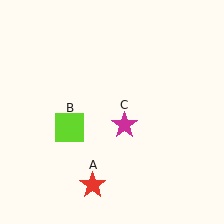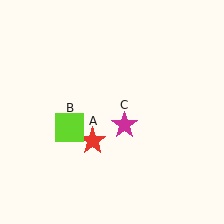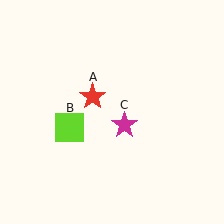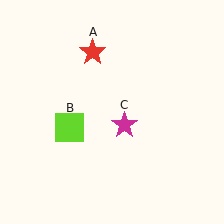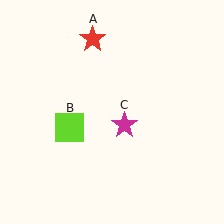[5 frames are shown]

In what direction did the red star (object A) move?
The red star (object A) moved up.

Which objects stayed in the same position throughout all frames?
Lime square (object B) and magenta star (object C) remained stationary.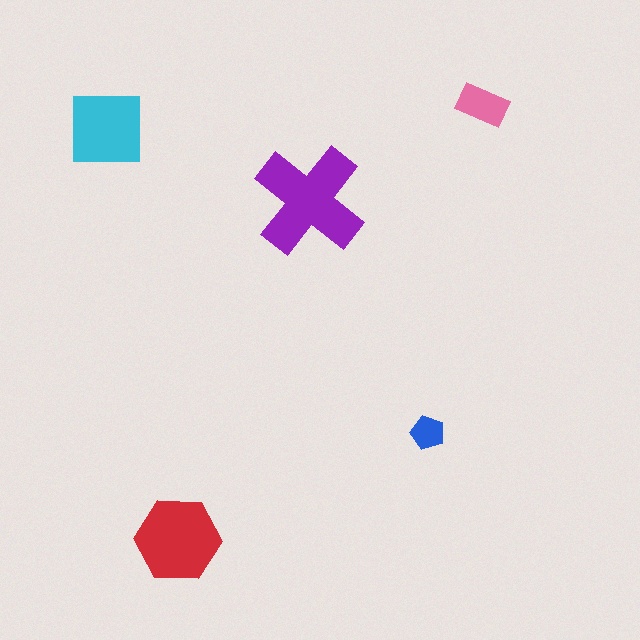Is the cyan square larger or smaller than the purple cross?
Smaller.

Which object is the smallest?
The blue pentagon.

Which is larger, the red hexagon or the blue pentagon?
The red hexagon.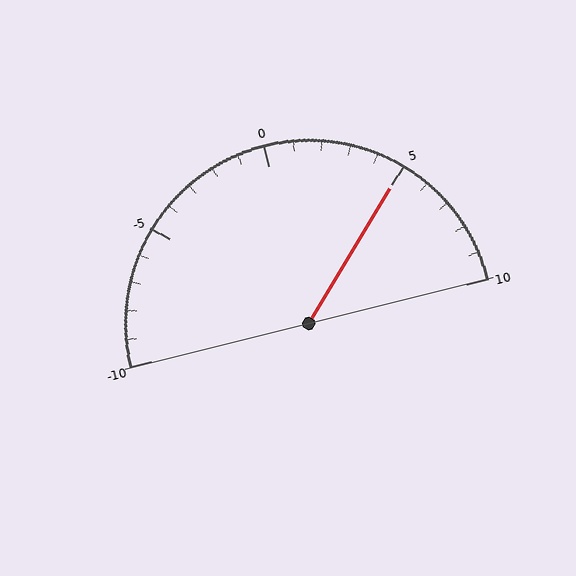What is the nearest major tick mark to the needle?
The nearest major tick mark is 5.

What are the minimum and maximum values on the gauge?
The gauge ranges from -10 to 10.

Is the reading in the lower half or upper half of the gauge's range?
The reading is in the upper half of the range (-10 to 10).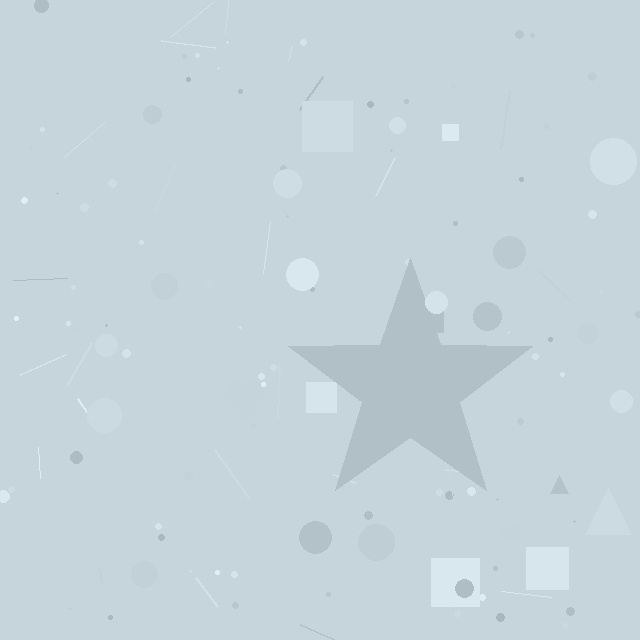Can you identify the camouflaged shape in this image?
The camouflaged shape is a star.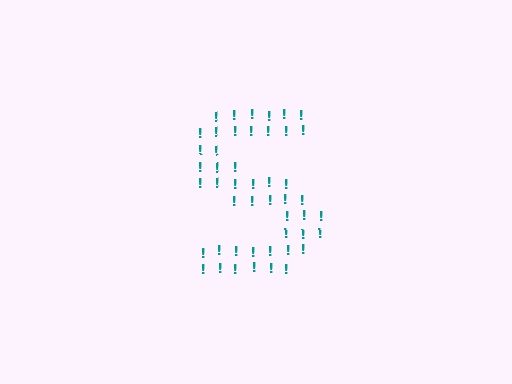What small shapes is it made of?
It is made of small exclamation marks.